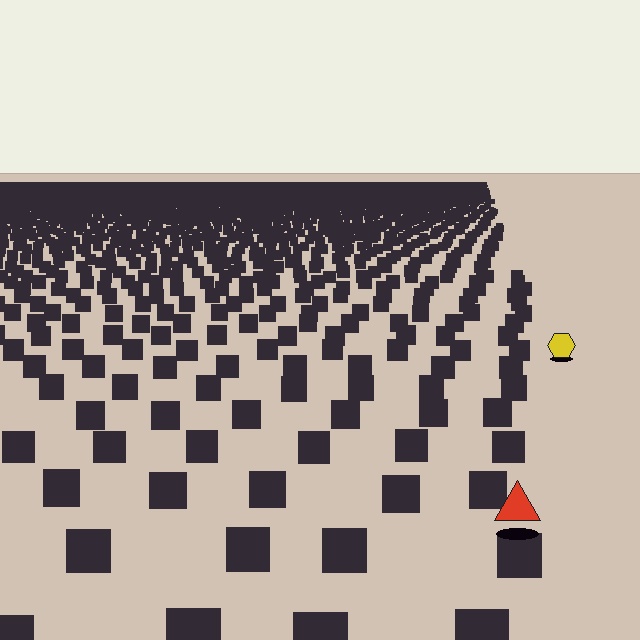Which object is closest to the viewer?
The red triangle is closest. The texture marks near it are larger and more spread out.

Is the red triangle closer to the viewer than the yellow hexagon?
Yes. The red triangle is closer — you can tell from the texture gradient: the ground texture is coarser near it.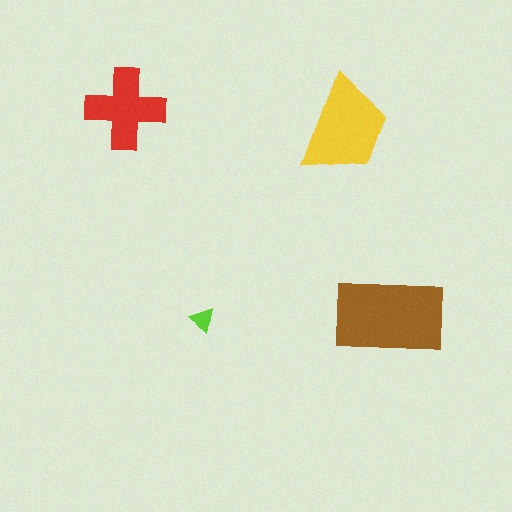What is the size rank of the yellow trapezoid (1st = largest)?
2nd.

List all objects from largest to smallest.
The brown rectangle, the yellow trapezoid, the red cross, the lime triangle.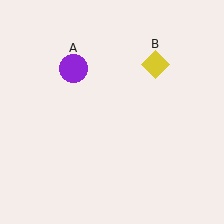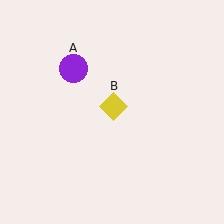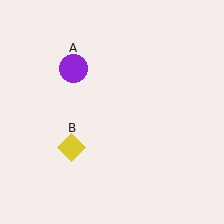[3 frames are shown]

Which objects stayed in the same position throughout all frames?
Purple circle (object A) remained stationary.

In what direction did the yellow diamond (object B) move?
The yellow diamond (object B) moved down and to the left.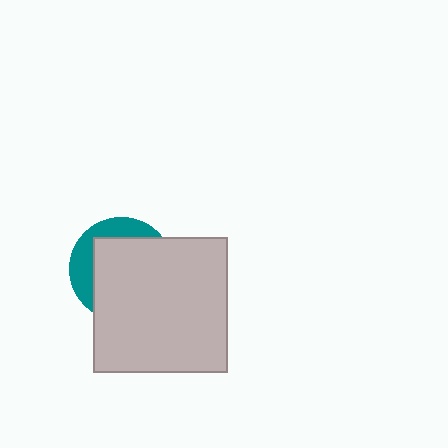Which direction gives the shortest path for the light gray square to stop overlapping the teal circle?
Moving toward the lower-right gives the shortest separation.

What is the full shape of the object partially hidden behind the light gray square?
The partially hidden object is a teal circle.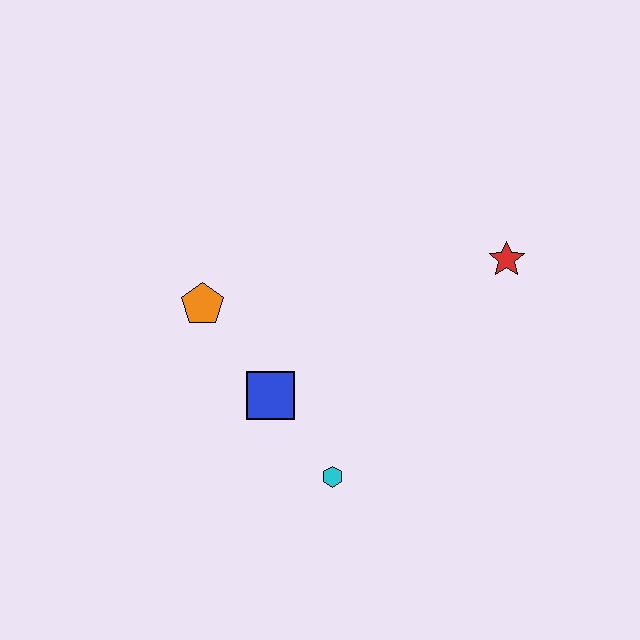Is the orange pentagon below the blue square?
No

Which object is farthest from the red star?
The orange pentagon is farthest from the red star.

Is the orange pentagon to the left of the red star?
Yes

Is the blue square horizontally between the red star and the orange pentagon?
Yes